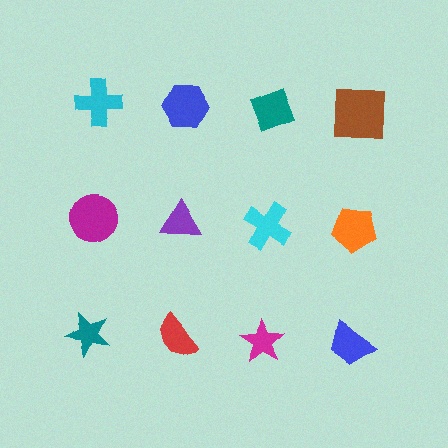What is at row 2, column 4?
An orange pentagon.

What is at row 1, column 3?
A teal diamond.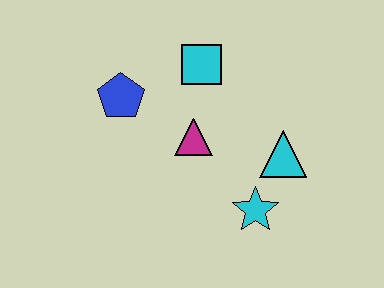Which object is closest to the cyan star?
The cyan triangle is closest to the cyan star.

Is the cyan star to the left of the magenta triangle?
No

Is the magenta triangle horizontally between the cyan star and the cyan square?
No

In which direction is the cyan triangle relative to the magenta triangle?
The cyan triangle is to the right of the magenta triangle.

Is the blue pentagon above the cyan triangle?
Yes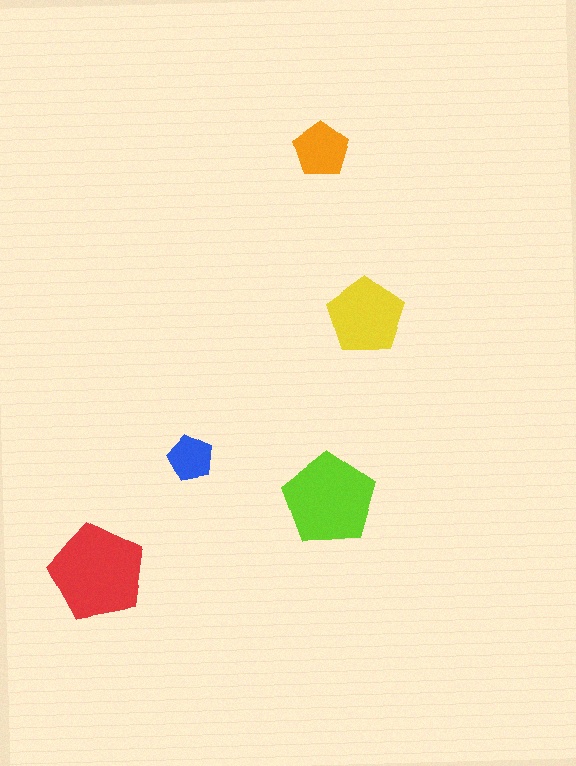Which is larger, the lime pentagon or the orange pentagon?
The lime one.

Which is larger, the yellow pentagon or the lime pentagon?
The lime one.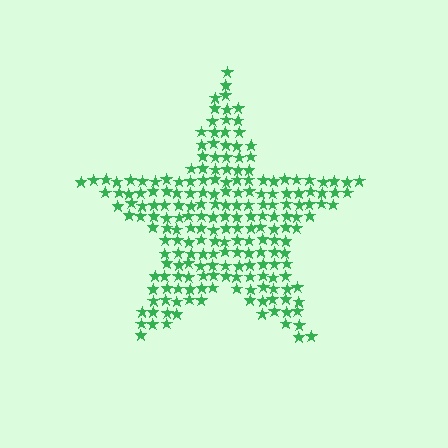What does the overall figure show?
The overall figure shows a star.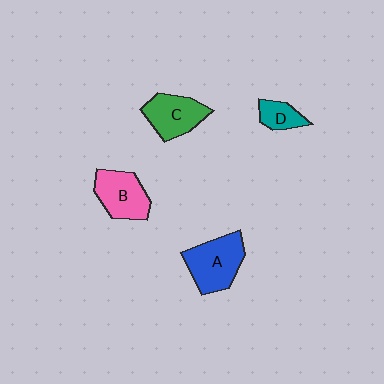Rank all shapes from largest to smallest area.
From largest to smallest: A (blue), B (pink), C (green), D (teal).